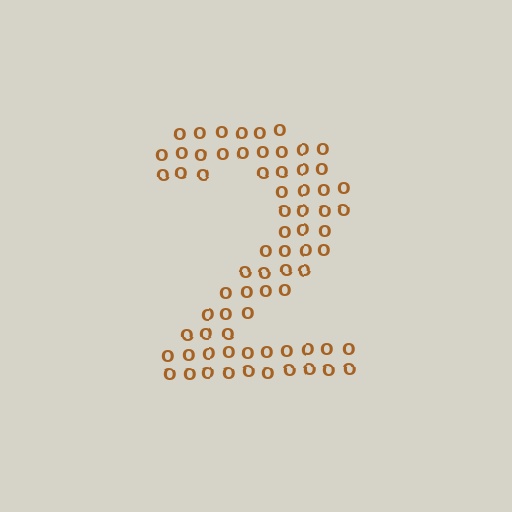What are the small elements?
The small elements are letter O's.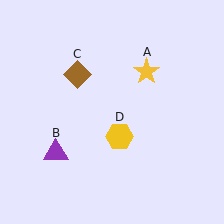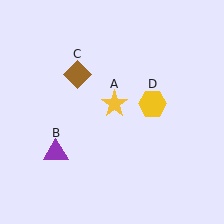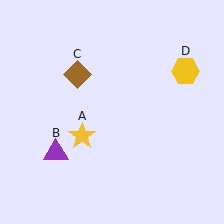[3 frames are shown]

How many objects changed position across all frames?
2 objects changed position: yellow star (object A), yellow hexagon (object D).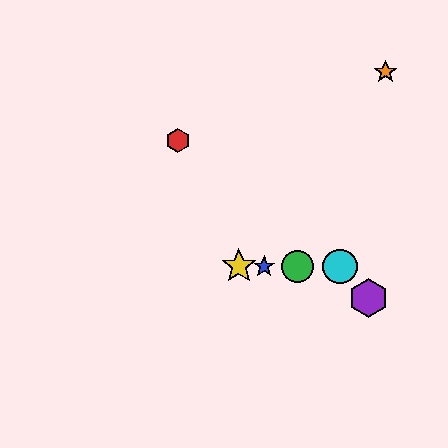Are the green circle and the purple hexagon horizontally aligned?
No, the green circle is at y≈266 and the purple hexagon is at y≈298.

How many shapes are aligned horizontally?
4 shapes (the blue star, the green circle, the yellow star, the cyan circle) are aligned horizontally.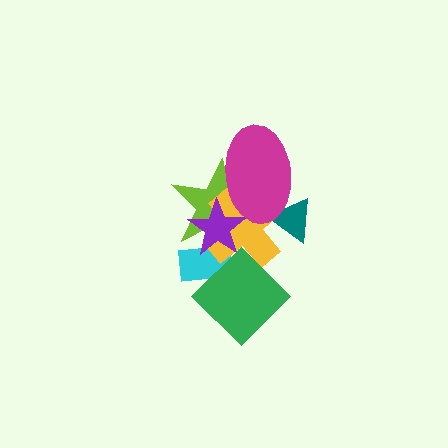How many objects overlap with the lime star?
4 objects overlap with the lime star.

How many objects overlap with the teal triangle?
2 objects overlap with the teal triangle.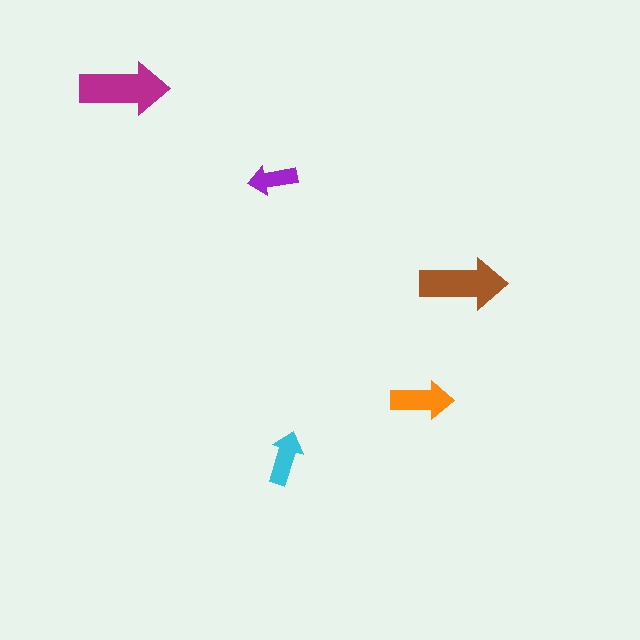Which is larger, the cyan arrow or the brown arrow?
The brown one.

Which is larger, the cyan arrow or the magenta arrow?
The magenta one.